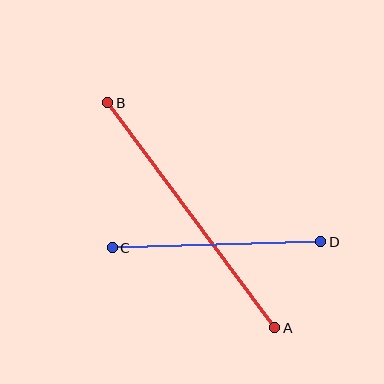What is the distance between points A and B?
The distance is approximately 280 pixels.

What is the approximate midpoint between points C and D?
The midpoint is at approximately (216, 245) pixels.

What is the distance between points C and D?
The distance is approximately 209 pixels.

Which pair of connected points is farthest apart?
Points A and B are farthest apart.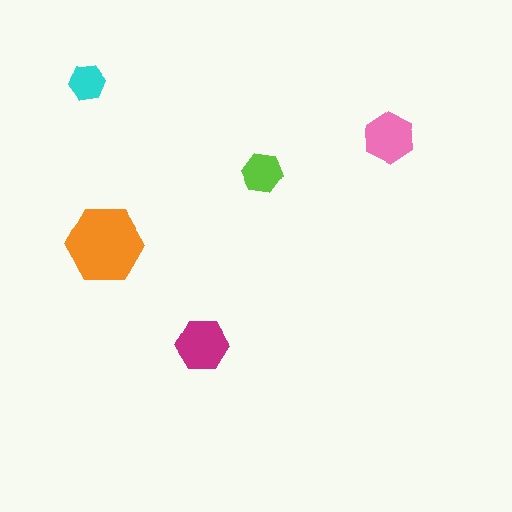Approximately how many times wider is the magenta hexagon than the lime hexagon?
About 1.5 times wider.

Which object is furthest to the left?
The cyan hexagon is leftmost.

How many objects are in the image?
There are 5 objects in the image.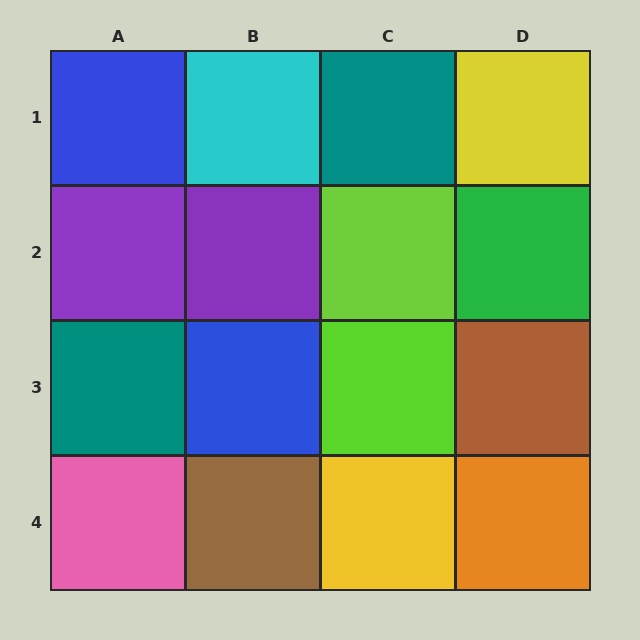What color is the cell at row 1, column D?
Yellow.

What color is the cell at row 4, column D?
Orange.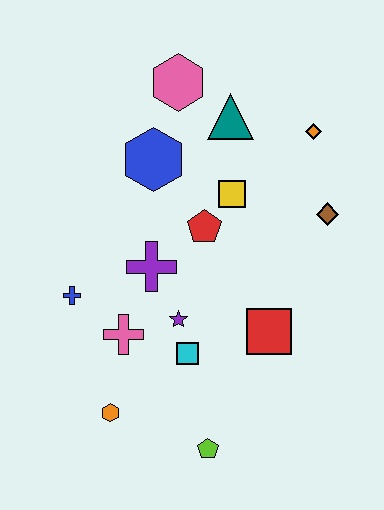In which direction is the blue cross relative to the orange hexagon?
The blue cross is above the orange hexagon.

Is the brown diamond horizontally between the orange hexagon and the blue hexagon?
No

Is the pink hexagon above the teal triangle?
Yes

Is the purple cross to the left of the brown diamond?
Yes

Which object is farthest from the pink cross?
The orange diamond is farthest from the pink cross.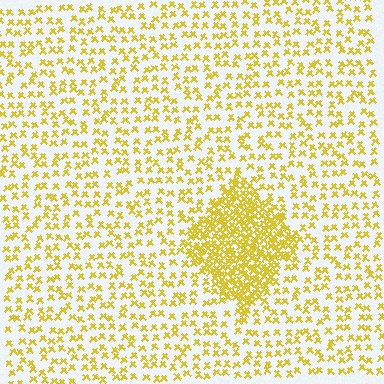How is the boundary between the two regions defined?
The boundary is defined by a change in element density (approximately 2.8x ratio). All elements are the same color, size, and shape.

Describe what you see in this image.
The image contains small yellow elements arranged at two different densities. A diamond-shaped region is visible where the elements are more densely packed than the surrounding area.